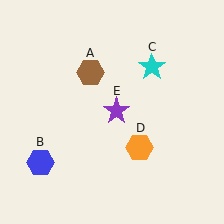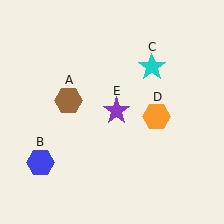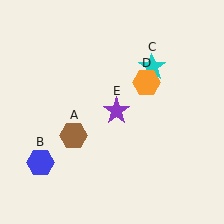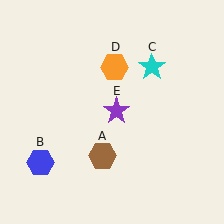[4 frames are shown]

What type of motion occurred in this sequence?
The brown hexagon (object A), orange hexagon (object D) rotated counterclockwise around the center of the scene.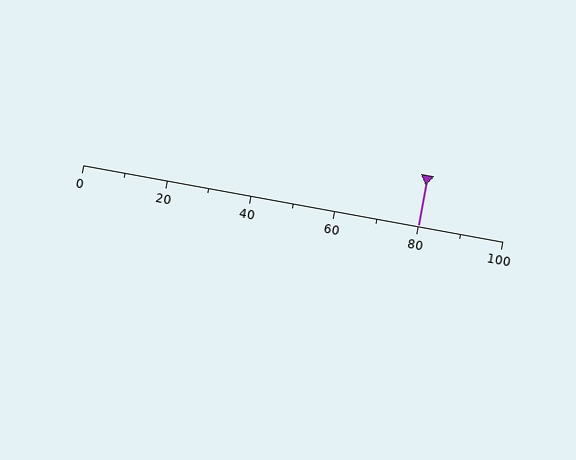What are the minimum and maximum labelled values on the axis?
The axis runs from 0 to 100.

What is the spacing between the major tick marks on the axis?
The major ticks are spaced 20 apart.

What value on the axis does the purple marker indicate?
The marker indicates approximately 80.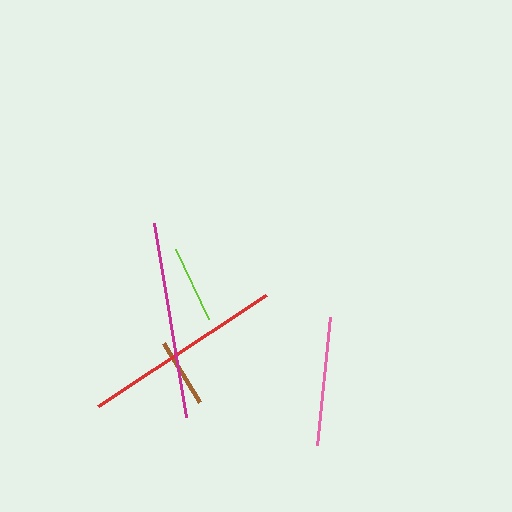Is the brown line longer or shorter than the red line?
The red line is longer than the brown line.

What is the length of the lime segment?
The lime segment is approximately 78 pixels long.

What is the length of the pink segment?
The pink segment is approximately 129 pixels long.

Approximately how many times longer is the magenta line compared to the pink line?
The magenta line is approximately 1.5 times the length of the pink line.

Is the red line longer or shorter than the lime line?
The red line is longer than the lime line.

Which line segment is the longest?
The red line is the longest at approximately 201 pixels.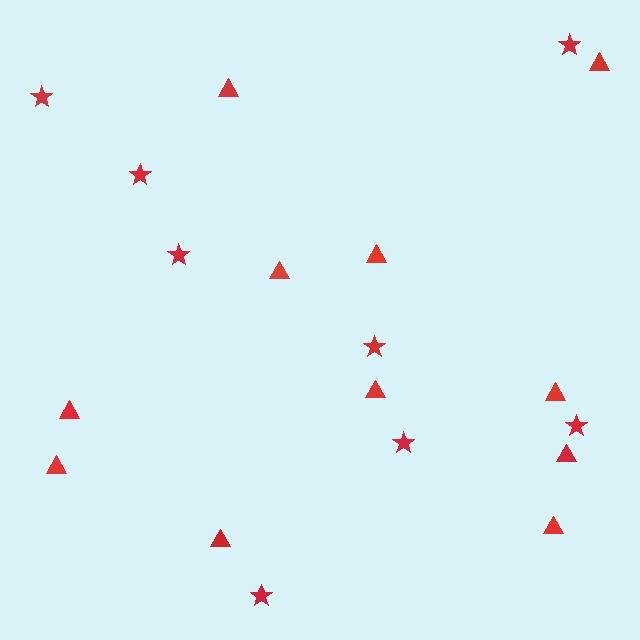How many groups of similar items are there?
There are 2 groups: one group of triangles (11) and one group of stars (8).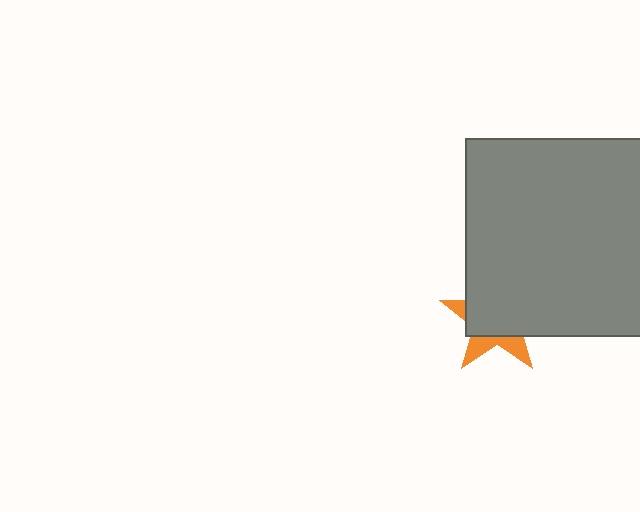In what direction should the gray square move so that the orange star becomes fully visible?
The gray square should move toward the upper-right. That is the shortest direction to clear the overlap and leave the orange star fully visible.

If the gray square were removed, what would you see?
You would see the complete orange star.